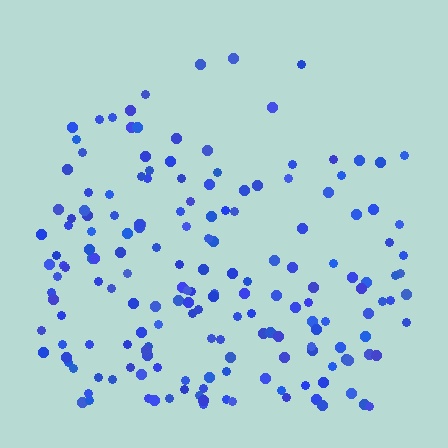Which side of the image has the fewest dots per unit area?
The top.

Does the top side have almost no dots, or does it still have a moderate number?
Still a moderate number, just noticeably fewer than the bottom.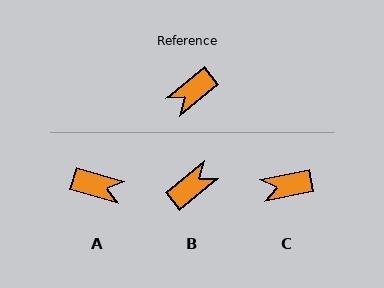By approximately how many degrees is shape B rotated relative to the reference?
Approximately 179 degrees clockwise.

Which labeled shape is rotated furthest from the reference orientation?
B, about 179 degrees away.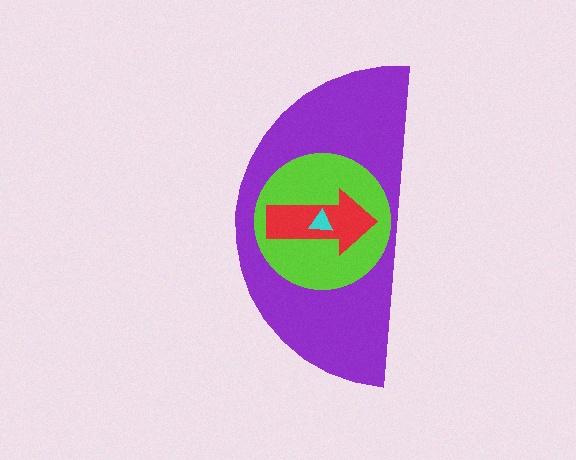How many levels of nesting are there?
4.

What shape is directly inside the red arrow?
The cyan triangle.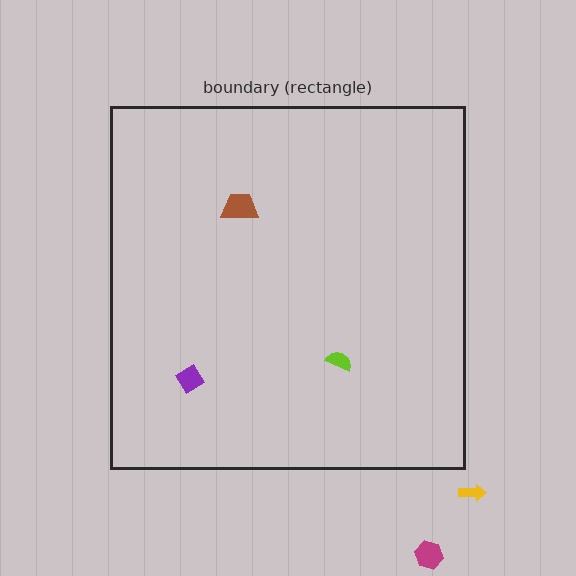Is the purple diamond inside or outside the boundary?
Inside.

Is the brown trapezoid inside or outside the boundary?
Inside.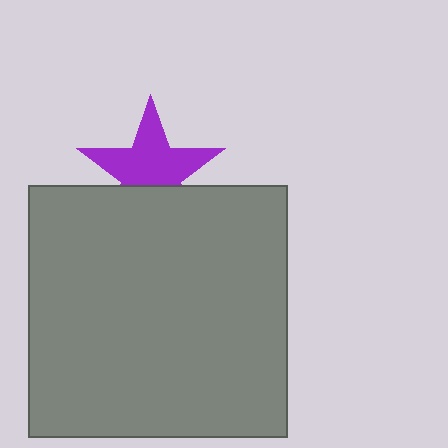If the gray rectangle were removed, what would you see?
You would see the complete purple star.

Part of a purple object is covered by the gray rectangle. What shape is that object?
It is a star.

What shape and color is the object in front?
The object in front is a gray rectangle.